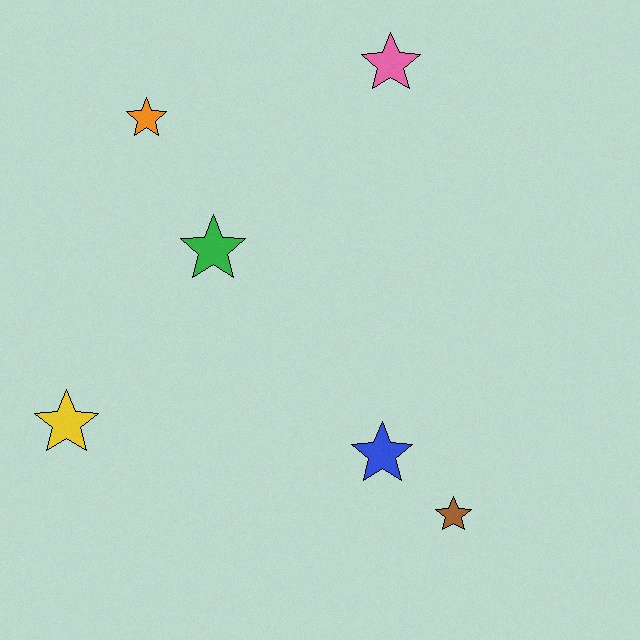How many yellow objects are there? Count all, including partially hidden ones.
There is 1 yellow object.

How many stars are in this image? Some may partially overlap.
There are 6 stars.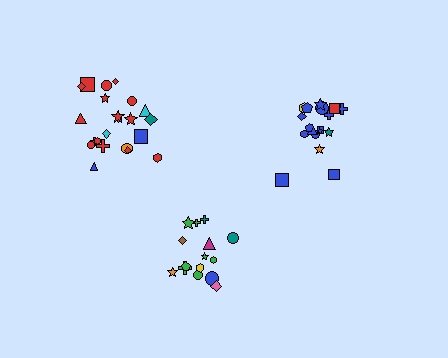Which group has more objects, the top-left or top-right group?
The top-left group.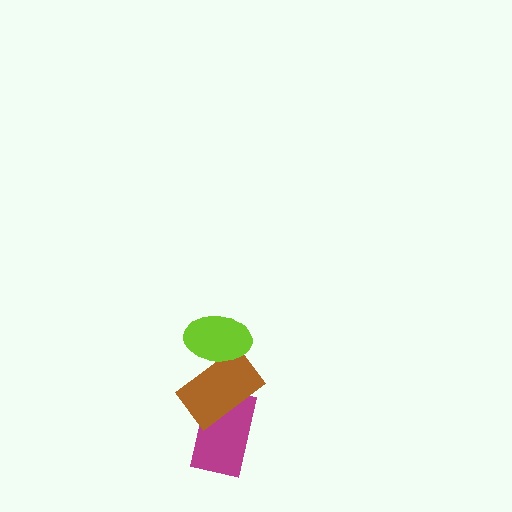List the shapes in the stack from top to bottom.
From top to bottom: the lime ellipse, the brown rectangle, the magenta rectangle.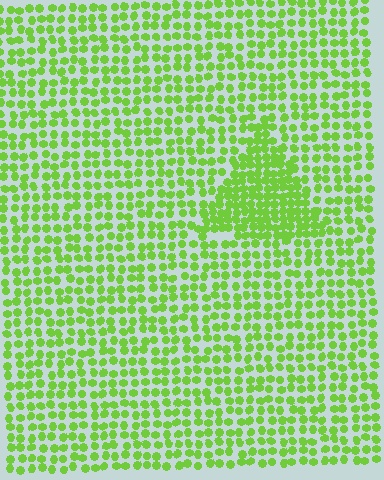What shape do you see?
I see a triangle.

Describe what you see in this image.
The image contains small lime elements arranged at two different densities. A triangle-shaped region is visible where the elements are more densely packed than the surrounding area.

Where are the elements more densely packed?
The elements are more densely packed inside the triangle boundary.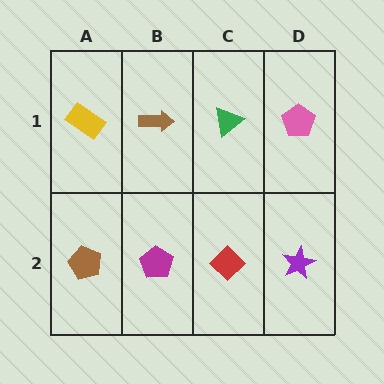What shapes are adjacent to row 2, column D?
A pink pentagon (row 1, column D), a red diamond (row 2, column C).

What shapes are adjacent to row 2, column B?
A brown arrow (row 1, column B), a brown pentagon (row 2, column A), a red diamond (row 2, column C).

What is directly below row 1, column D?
A purple star.